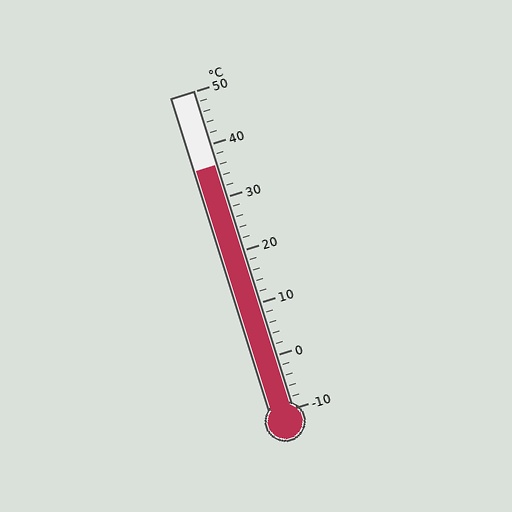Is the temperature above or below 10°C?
The temperature is above 10°C.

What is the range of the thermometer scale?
The thermometer scale ranges from -10°C to 50°C.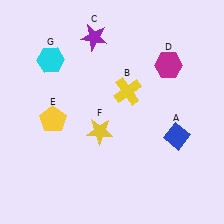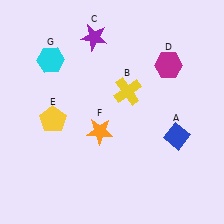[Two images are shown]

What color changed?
The star (F) changed from yellow in Image 1 to orange in Image 2.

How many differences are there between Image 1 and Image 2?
There is 1 difference between the two images.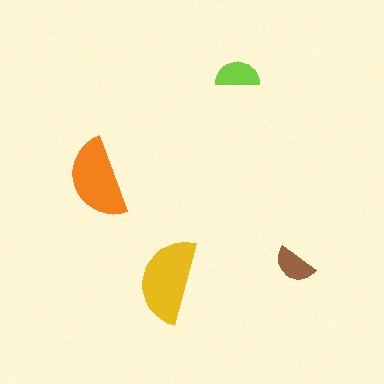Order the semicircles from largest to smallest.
the yellow one, the orange one, the lime one, the brown one.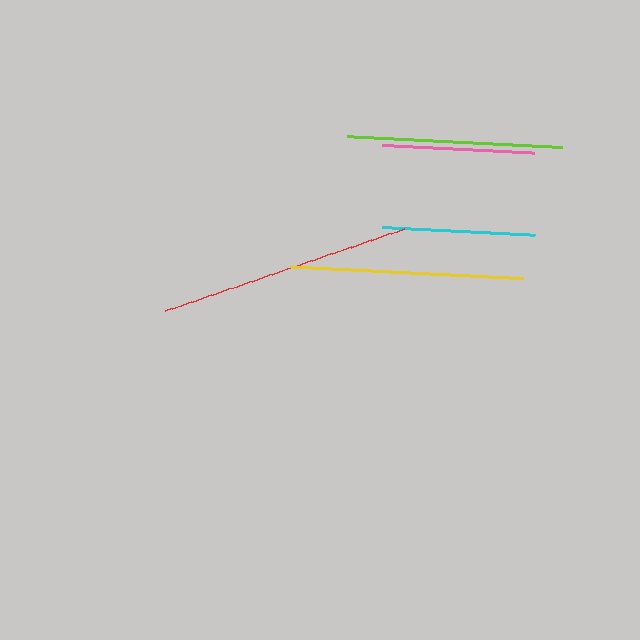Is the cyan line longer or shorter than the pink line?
The cyan line is longer than the pink line.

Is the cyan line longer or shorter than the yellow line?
The yellow line is longer than the cyan line.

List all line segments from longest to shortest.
From longest to shortest: red, yellow, lime, cyan, pink.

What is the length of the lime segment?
The lime segment is approximately 215 pixels long.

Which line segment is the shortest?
The pink line is the shortest at approximately 152 pixels.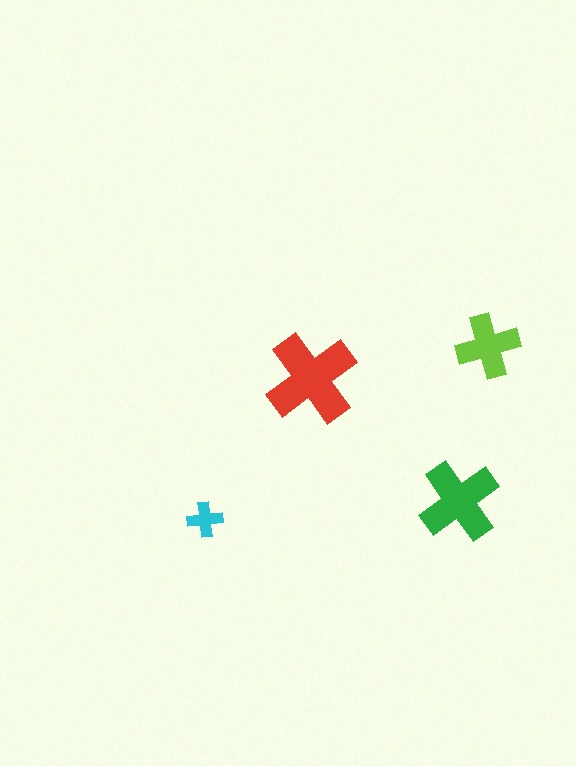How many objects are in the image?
There are 4 objects in the image.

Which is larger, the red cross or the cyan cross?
The red one.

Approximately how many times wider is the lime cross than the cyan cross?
About 2 times wider.